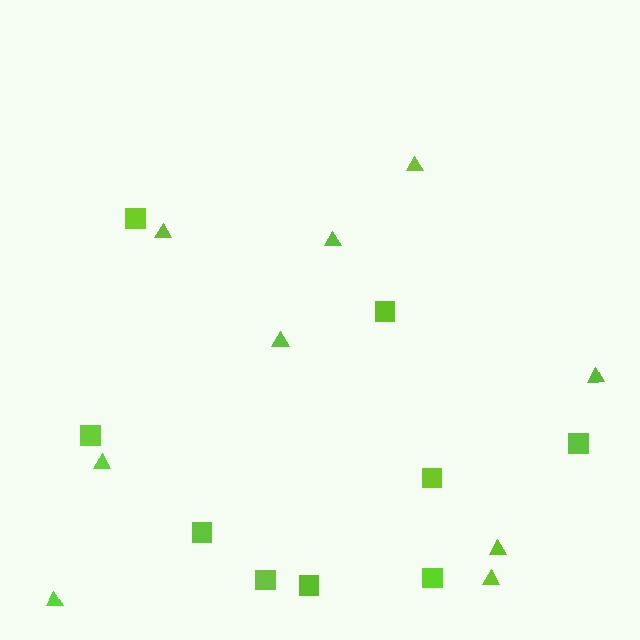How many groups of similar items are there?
There are 2 groups: one group of squares (9) and one group of triangles (9).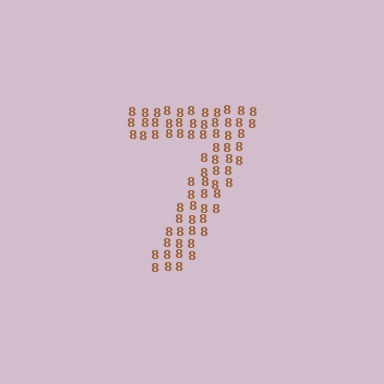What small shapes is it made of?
It is made of small digit 8's.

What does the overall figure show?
The overall figure shows the digit 7.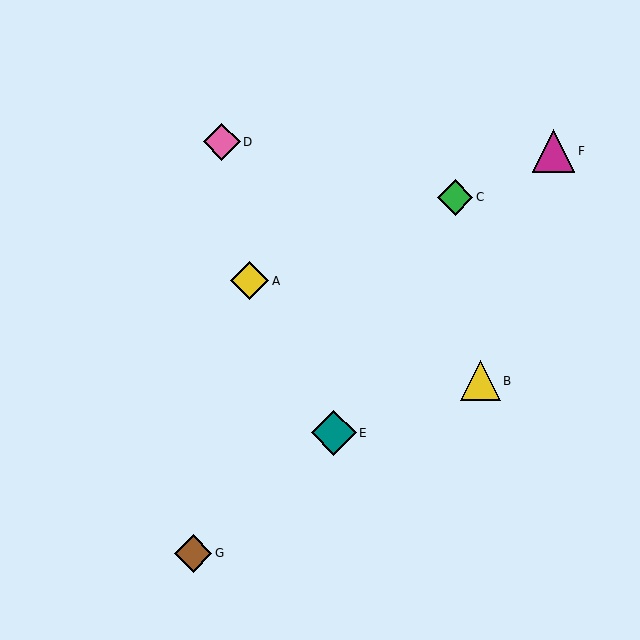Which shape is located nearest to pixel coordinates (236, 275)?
The yellow diamond (labeled A) at (249, 281) is nearest to that location.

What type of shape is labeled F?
Shape F is a magenta triangle.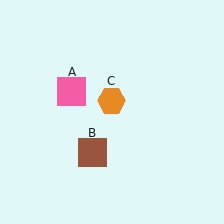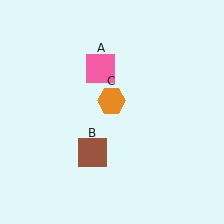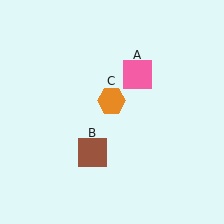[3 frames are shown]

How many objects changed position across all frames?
1 object changed position: pink square (object A).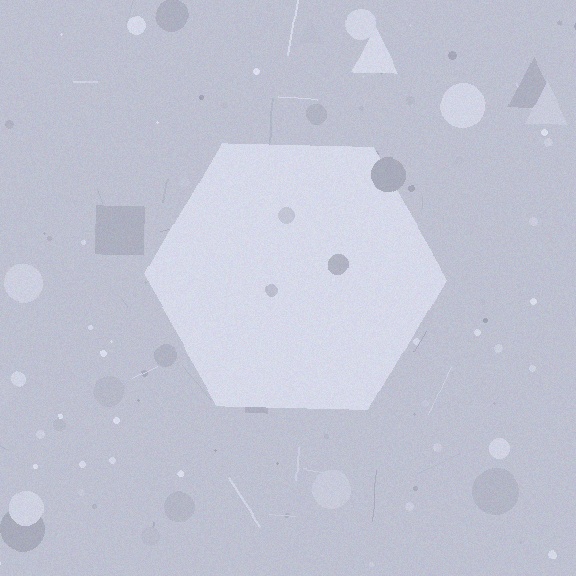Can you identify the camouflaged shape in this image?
The camouflaged shape is a hexagon.